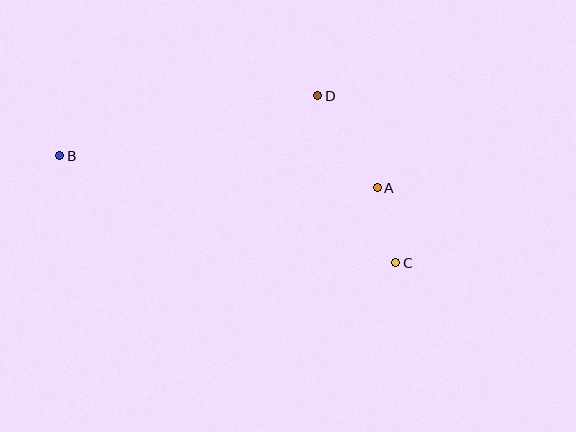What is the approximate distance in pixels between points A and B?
The distance between A and B is approximately 319 pixels.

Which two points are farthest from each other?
Points B and C are farthest from each other.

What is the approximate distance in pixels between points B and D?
The distance between B and D is approximately 264 pixels.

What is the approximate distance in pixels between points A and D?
The distance between A and D is approximately 110 pixels.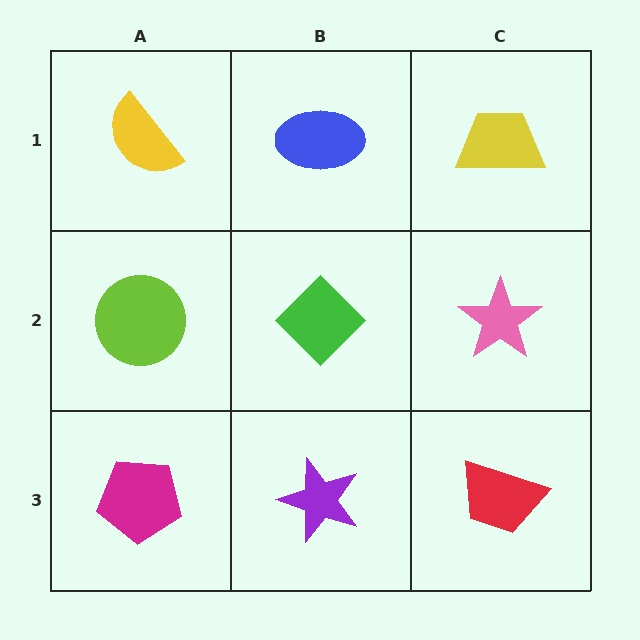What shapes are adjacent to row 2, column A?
A yellow semicircle (row 1, column A), a magenta pentagon (row 3, column A), a green diamond (row 2, column B).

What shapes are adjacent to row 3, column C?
A pink star (row 2, column C), a purple star (row 3, column B).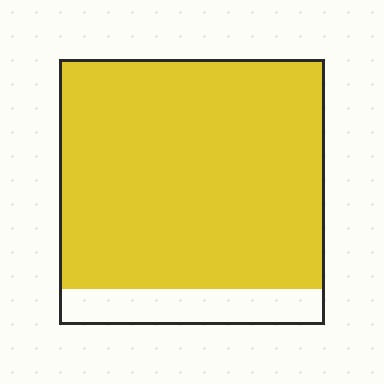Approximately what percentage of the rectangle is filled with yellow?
Approximately 85%.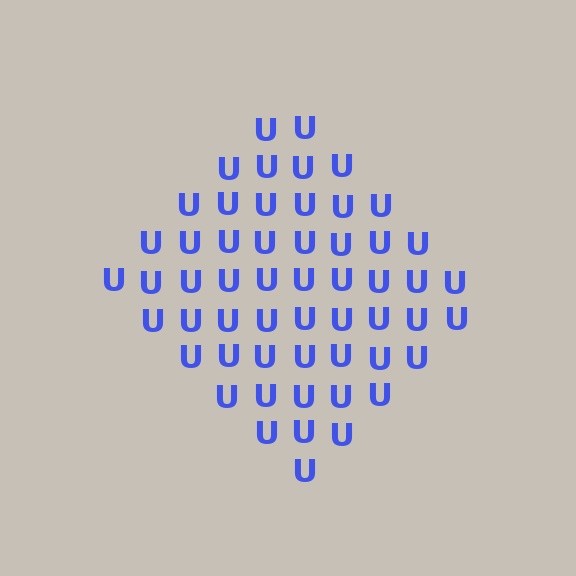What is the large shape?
The large shape is a diamond.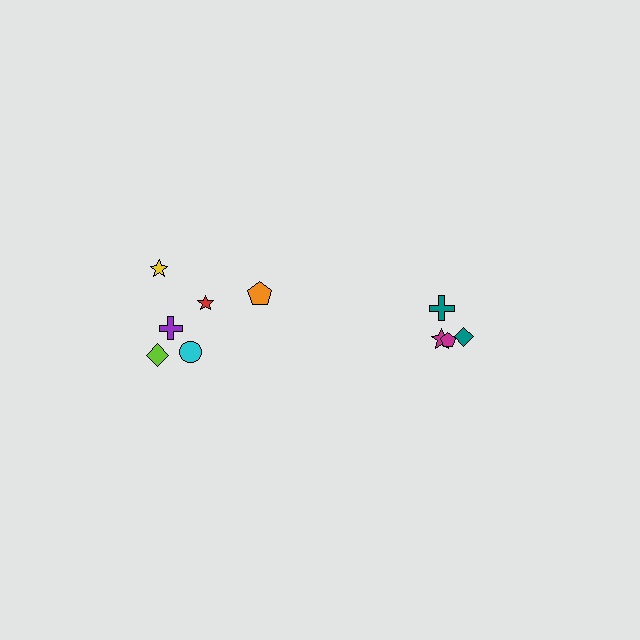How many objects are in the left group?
There are 6 objects.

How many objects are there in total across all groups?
There are 10 objects.